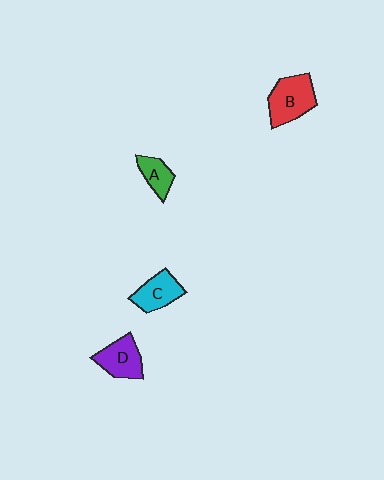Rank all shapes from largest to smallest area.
From largest to smallest: B (red), D (purple), C (cyan), A (green).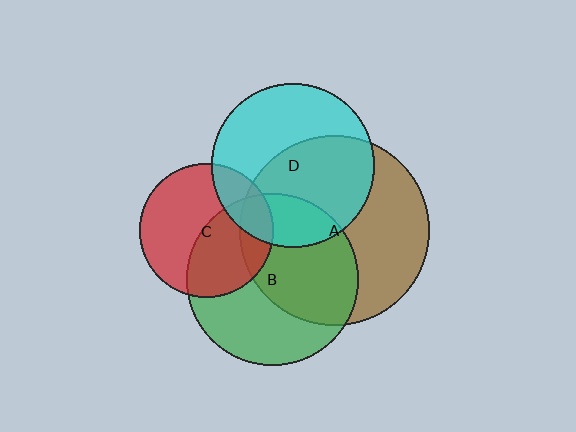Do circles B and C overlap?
Yes.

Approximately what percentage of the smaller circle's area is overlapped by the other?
Approximately 45%.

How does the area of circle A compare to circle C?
Approximately 2.0 times.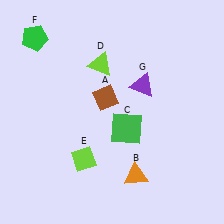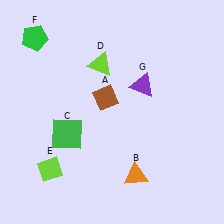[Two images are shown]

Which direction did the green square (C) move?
The green square (C) moved left.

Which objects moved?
The objects that moved are: the green square (C), the lime diamond (E).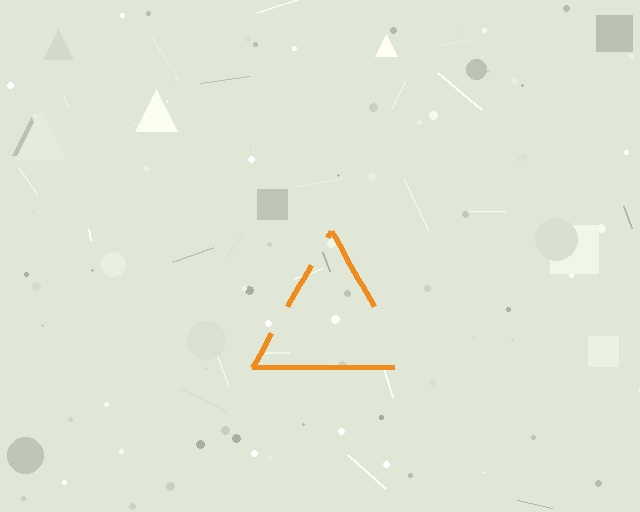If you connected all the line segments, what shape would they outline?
They would outline a triangle.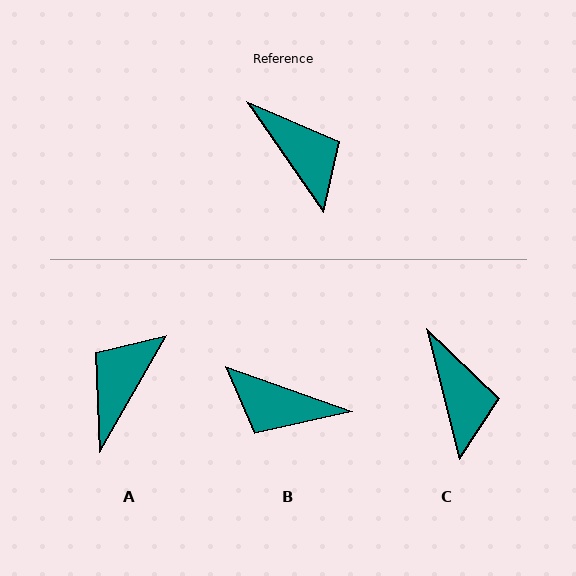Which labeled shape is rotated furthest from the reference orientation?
B, about 144 degrees away.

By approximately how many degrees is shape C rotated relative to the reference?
Approximately 21 degrees clockwise.